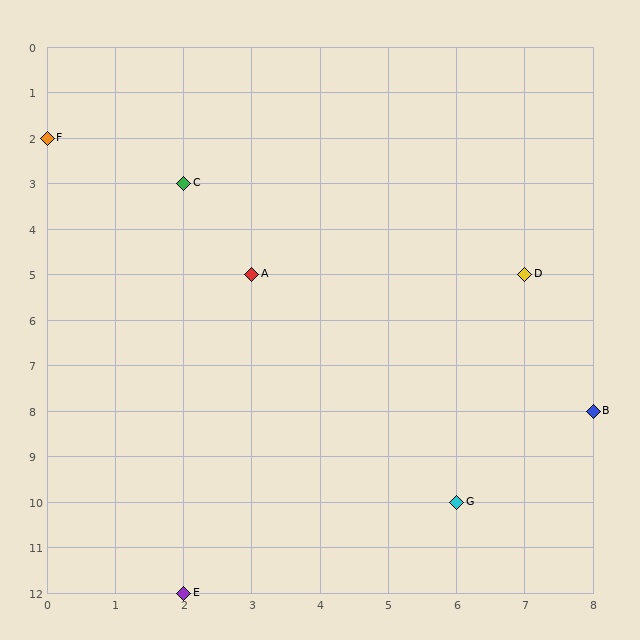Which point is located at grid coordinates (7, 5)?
Point D is at (7, 5).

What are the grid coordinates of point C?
Point C is at grid coordinates (2, 3).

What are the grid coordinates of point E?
Point E is at grid coordinates (2, 12).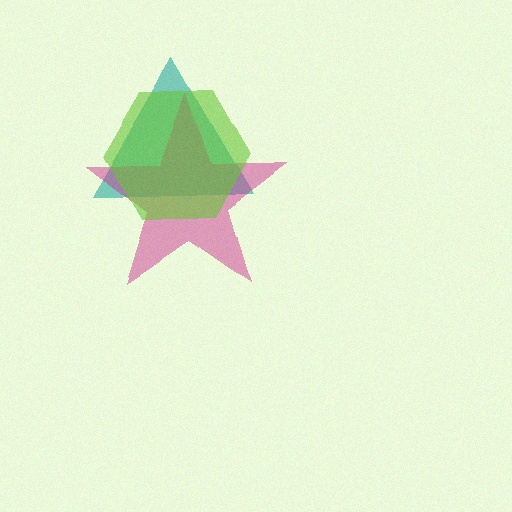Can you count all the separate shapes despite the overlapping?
Yes, there are 3 separate shapes.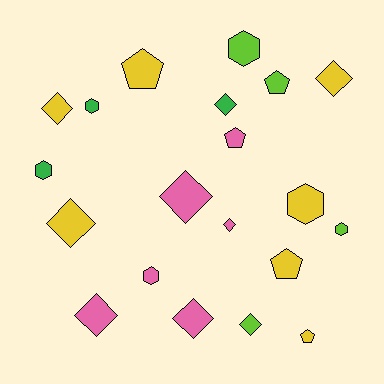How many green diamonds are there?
There is 1 green diamond.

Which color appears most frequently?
Yellow, with 7 objects.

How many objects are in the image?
There are 20 objects.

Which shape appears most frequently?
Diamond, with 9 objects.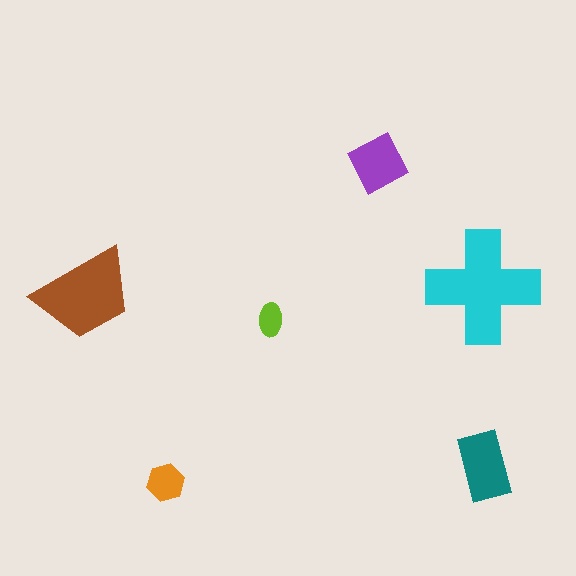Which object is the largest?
The cyan cross.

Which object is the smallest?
The lime ellipse.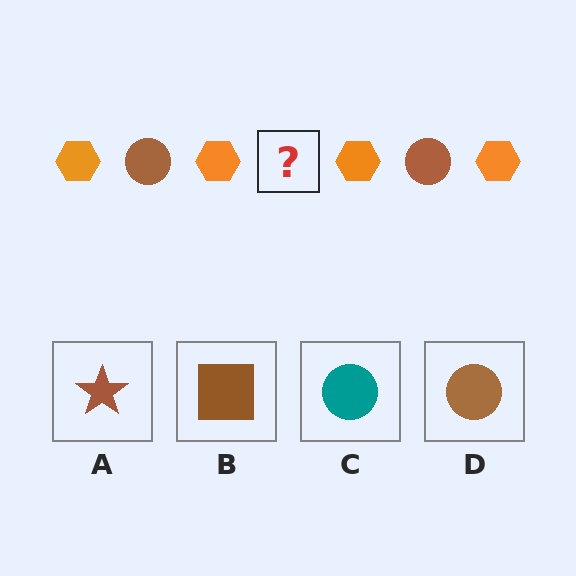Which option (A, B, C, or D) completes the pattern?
D.